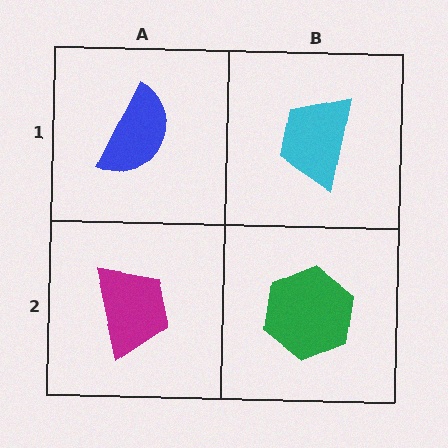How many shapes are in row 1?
2 shapes.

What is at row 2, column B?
A green hexagon.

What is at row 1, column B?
A cyan trapezoid.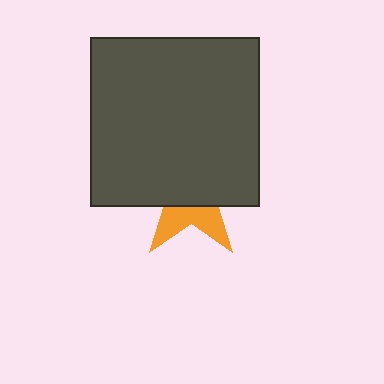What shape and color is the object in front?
The object in front is a dark gray square.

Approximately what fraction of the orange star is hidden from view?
Roughly 67% of the orange star is hidden behind the dark gray square.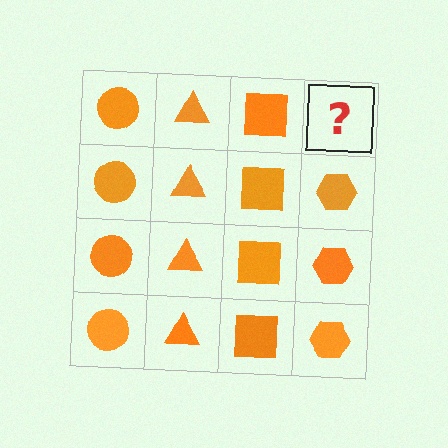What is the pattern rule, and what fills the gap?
The rule is that each column has a consistent shape. The gap should be filled with an orange hexagon.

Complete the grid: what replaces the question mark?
The question mark should be replaced with an orange hexagon.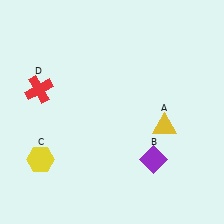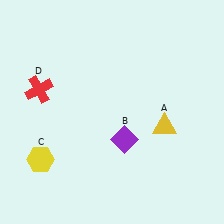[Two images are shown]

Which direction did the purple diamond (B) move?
The purple diamond (B) moved left.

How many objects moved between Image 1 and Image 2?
1 object moved between the two images.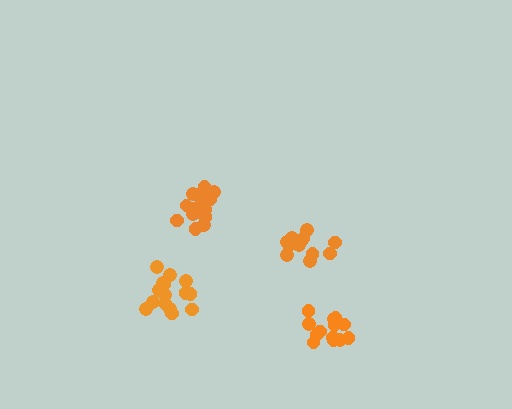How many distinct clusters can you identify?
There are 4 distinct clusters.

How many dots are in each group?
Group 1: 15 dots, Group 2: 15 dots, Group 3: 14 dots, Group 4: 13 dots (57 total).